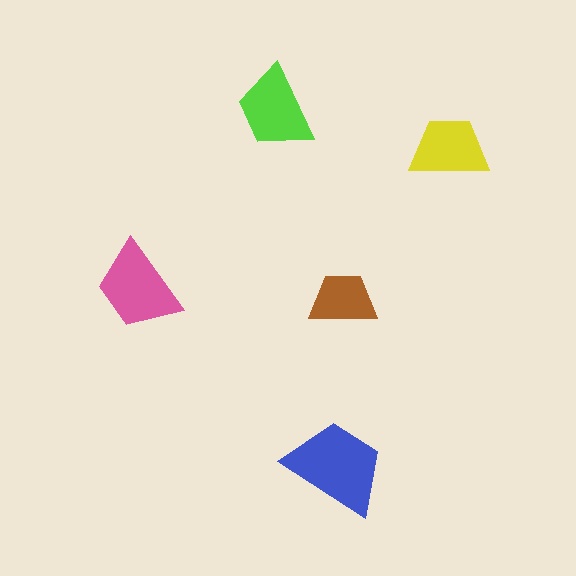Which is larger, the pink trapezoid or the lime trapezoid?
The pink one.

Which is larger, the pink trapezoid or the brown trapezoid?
The pink one.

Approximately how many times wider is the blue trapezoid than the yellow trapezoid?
About 1.5 times wider.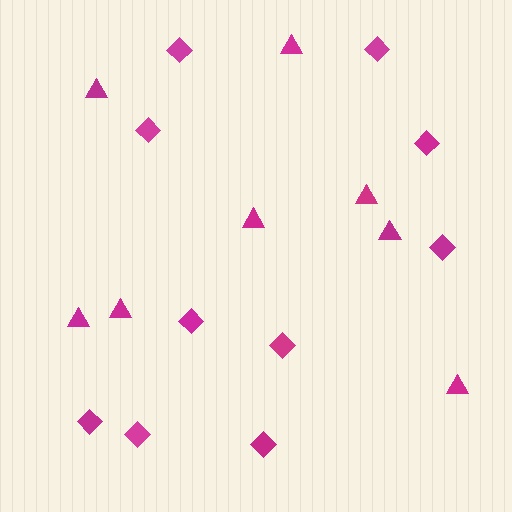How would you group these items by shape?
There are 2 groups: one group of diamonds (10) and one group of triangles (8).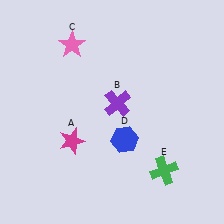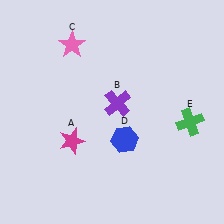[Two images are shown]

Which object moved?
The green cross (E) moved up.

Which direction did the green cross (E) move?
The green cross (E) moved up.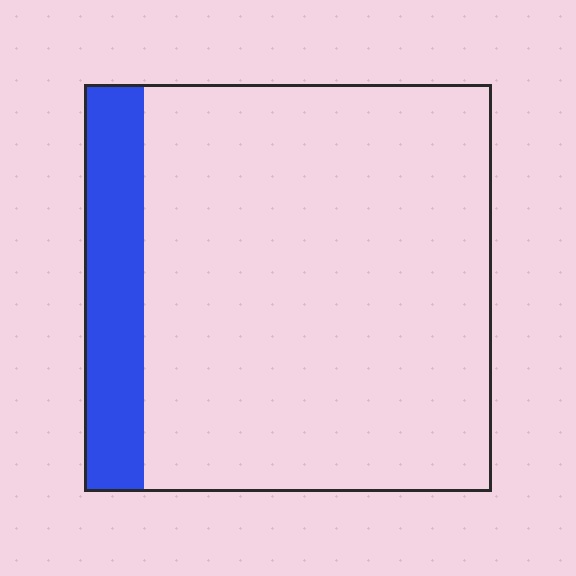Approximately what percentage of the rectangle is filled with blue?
Approximately 15%.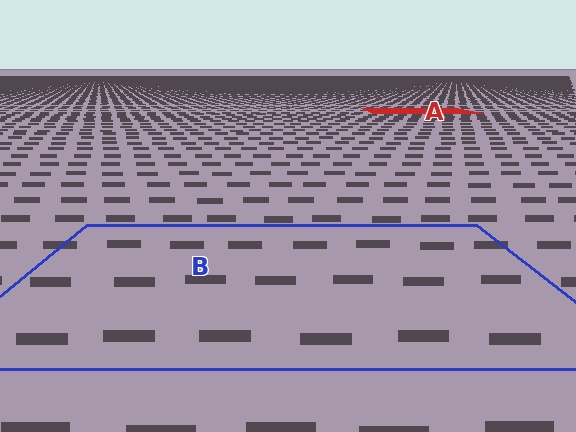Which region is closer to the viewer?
Region B is closer. The texture elements there are larger and more spread out.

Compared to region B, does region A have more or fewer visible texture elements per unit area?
Region A has more texture elements per unit area — they are packed more densely because it is farther away.